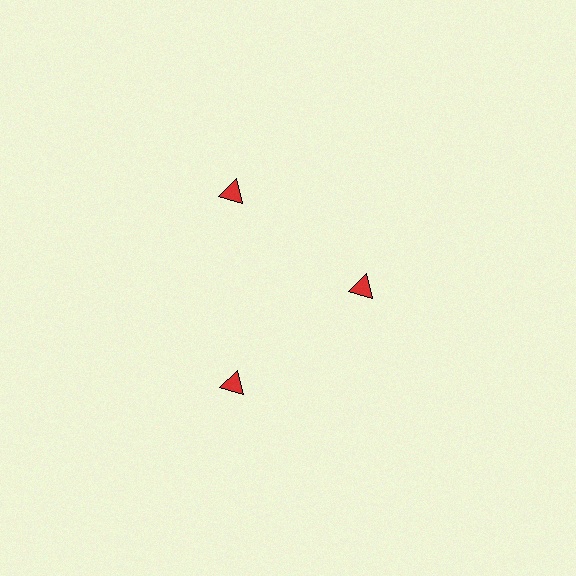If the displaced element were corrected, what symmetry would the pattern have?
It would have 3-fold rotational symmetry — the pattern would map onto itself every 120 degrees.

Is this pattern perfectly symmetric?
No. The 3 red triangles are arranged in a ring, but one element near the 3 o'clock position is pulled inward toward the center, breaking the 3-fold rotational symmetry.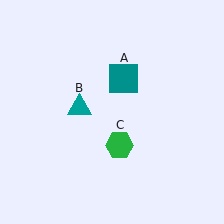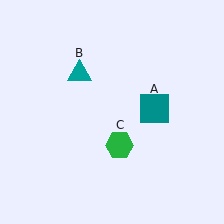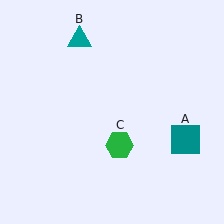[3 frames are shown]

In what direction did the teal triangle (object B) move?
The teal triangle (object B) moved up.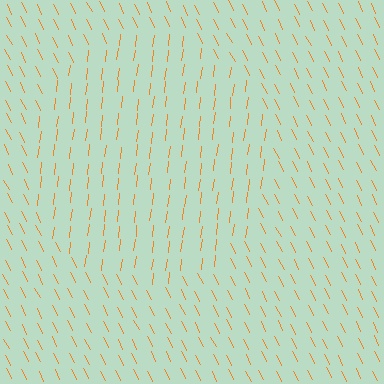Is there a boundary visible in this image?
Yes, there is a texture boundary formed by a change in line orientation.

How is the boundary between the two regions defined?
The boundary is defined purely by a change in line orientation (approximately 33 degrees difference). All lines are the same color and thickness.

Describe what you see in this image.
The image is filled with small orange line segments. A circle region in the image has lines oriented differently from the surrounding lines, creating a visible texture boundary.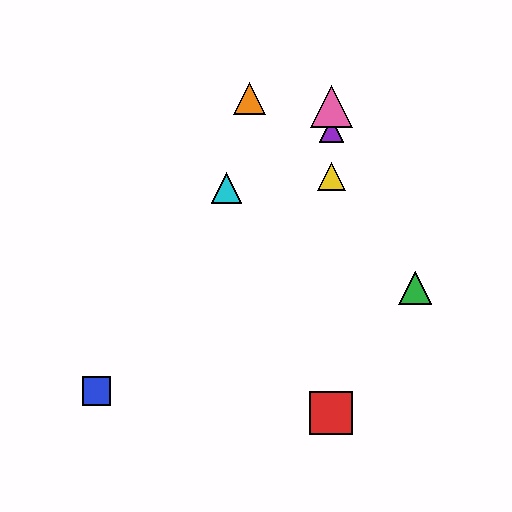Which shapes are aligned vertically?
The red square, the yellow triangle, the purple triangle, the pink triangle are aligned vertically.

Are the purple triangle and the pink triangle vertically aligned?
Yes, both are at x≈331.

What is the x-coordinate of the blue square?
The blue square is at x≈96.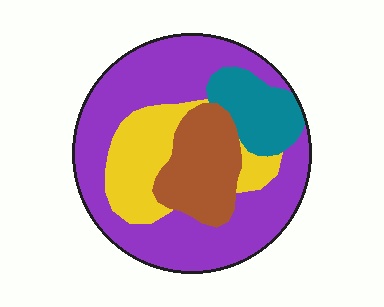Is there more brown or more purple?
Purple.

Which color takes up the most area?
Purple, at roughly 55%.